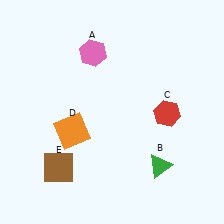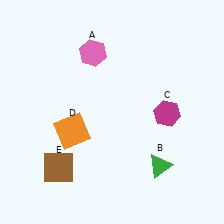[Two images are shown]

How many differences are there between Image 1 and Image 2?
There is 1 difference between the two images.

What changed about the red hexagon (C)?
In Image 1, C is red. In Image 2, it changed to magenta.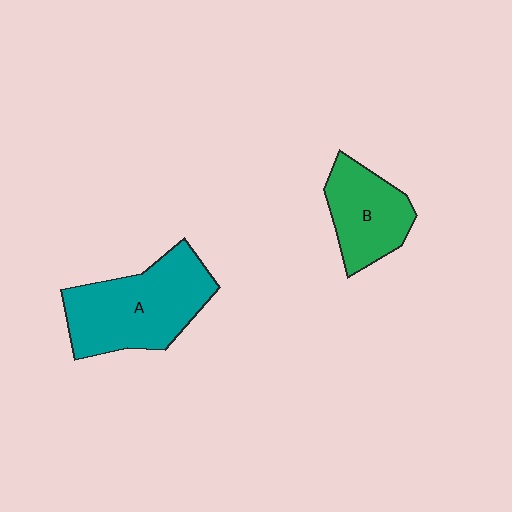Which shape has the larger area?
Shape A (teal).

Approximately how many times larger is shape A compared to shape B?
Approximately 1.6 times.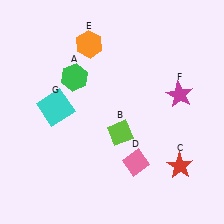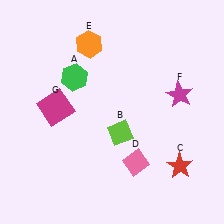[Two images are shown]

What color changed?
The square (G) changed from cyan in Image 1 to magenta in Image 2.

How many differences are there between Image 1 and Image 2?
There is 1 difference between the two images.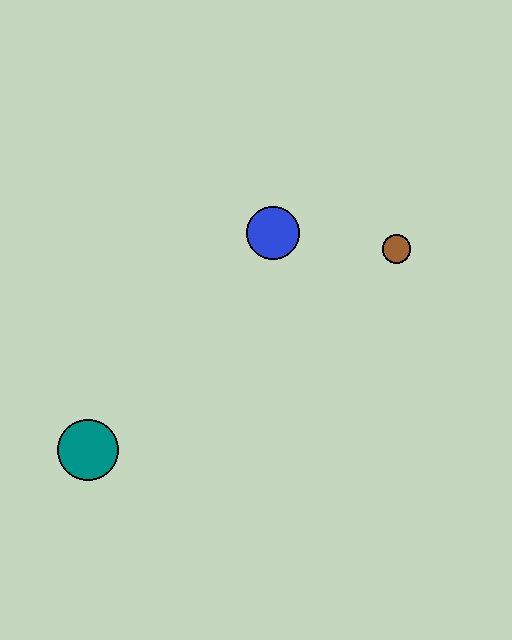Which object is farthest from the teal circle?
The brown circle is farthest from the teal circle.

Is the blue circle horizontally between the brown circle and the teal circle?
Yes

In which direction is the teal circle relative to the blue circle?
The teal circle is below the blue circle.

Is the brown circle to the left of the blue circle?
No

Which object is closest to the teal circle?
The blue circle is closest to the teal circle.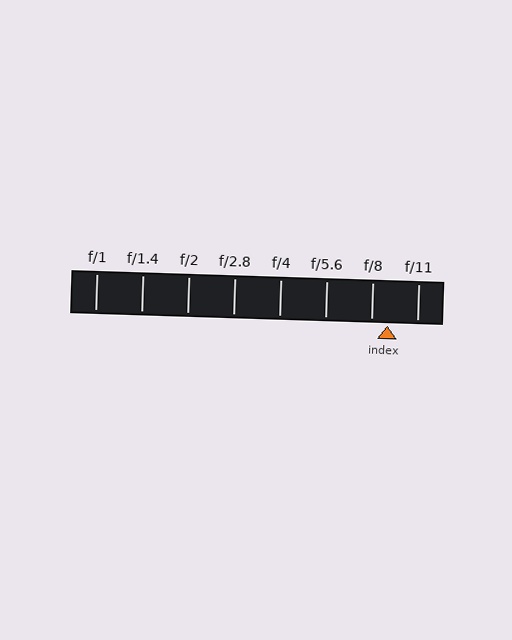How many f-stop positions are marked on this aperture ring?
There are 8 f-stop positions marked.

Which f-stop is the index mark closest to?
The index mark is closest to f/8.